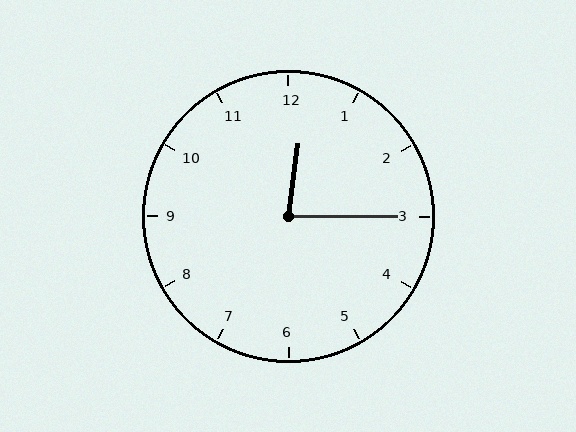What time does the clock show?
12:15.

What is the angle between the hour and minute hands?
Approximately 82 degrees.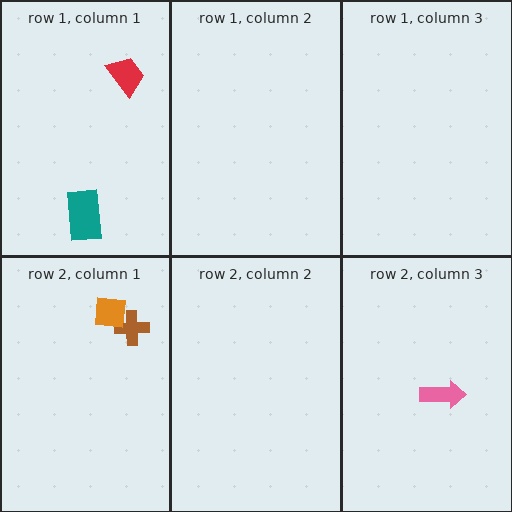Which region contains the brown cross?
The row 2, column 1 region.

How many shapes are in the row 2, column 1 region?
2.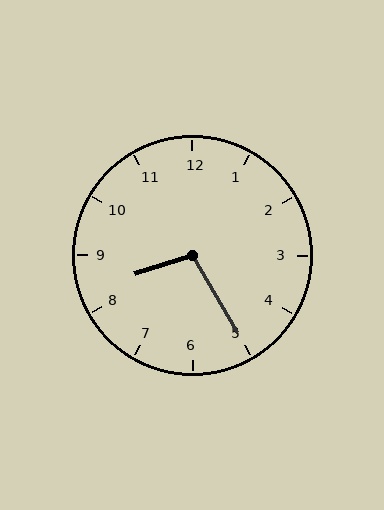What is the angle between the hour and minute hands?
Approximately 102 degrees.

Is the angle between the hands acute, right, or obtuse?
It is obtuse.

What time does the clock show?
8:25.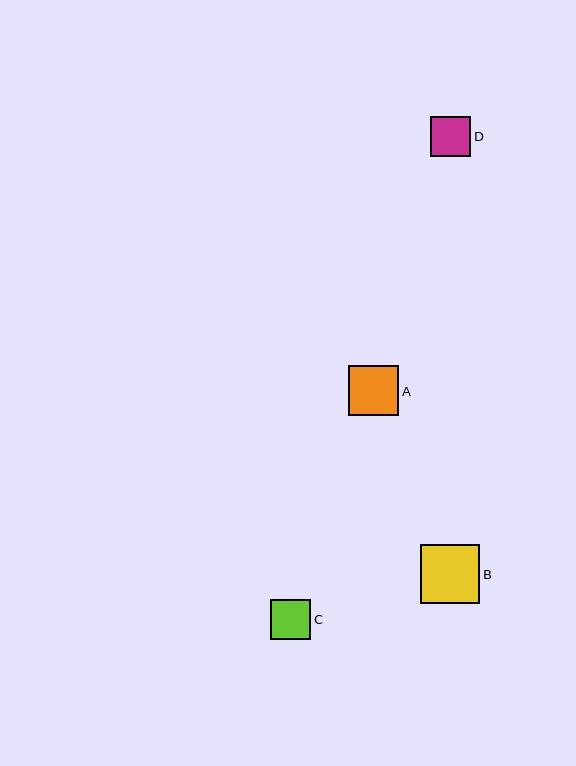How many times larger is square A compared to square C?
Square A is approximately 1.2 times the size of square C.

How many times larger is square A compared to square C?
Square A is approximately 1.2 times the size of square C.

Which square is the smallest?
Square C is the smallest with a size of approximately 40 pixels.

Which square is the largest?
Square B is the largest with a size of approximately 59 pixels.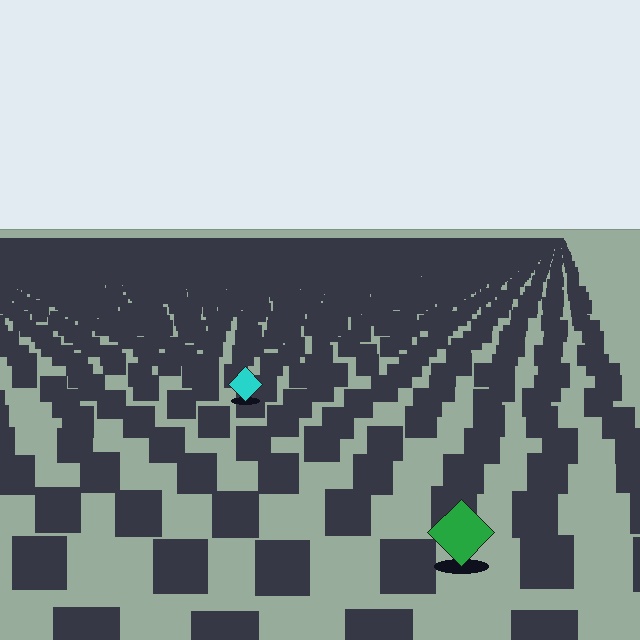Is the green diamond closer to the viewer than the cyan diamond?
Yes. The green diamond is closer — you can tell from the texture gradient: the ground texture is coarser near it.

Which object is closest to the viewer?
The green diamond is closest. The texture marks near it are larger and more spread out.